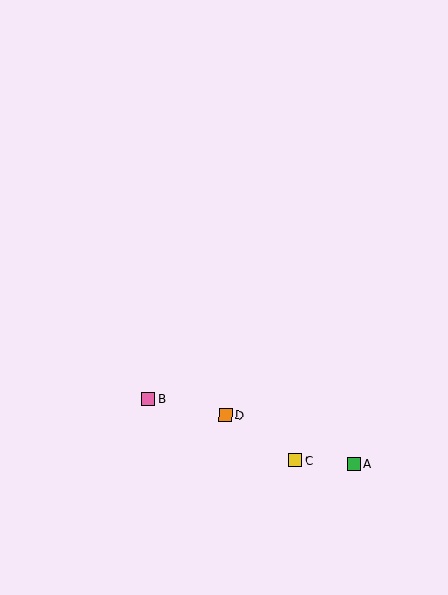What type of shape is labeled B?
Shape B is a pink square.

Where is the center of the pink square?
The center of the pink square is at (148, 399).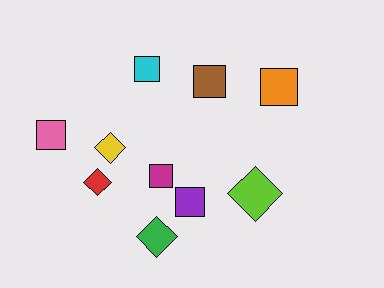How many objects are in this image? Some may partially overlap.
There are 10 objects.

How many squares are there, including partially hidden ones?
There are 6 squares.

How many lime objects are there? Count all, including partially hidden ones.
There is 1 lime object.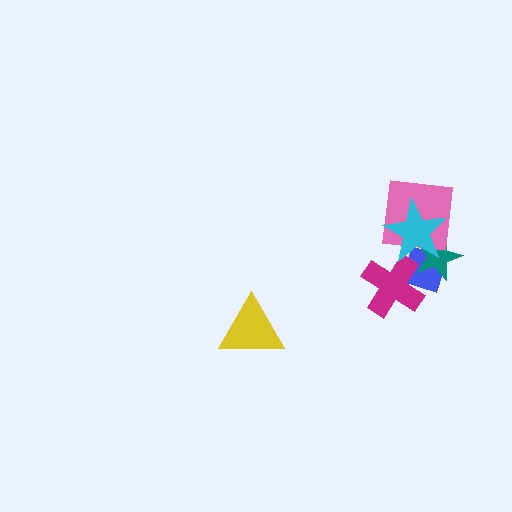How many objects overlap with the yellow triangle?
0 objects overlap with the yellow triangle.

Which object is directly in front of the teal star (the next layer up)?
The pink square is directly in front of the teal star.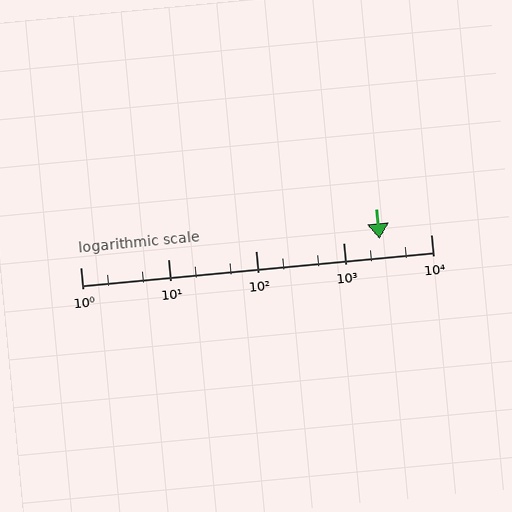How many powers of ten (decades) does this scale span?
The scale spans 4 decades, from 1 to 10000.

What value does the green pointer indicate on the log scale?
The pointer indicates approximately 2600.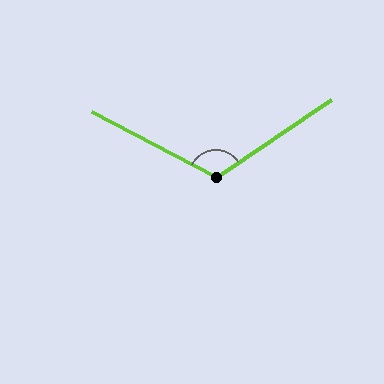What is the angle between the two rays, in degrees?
Approximately 119 degrees.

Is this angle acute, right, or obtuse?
It is obtuse.